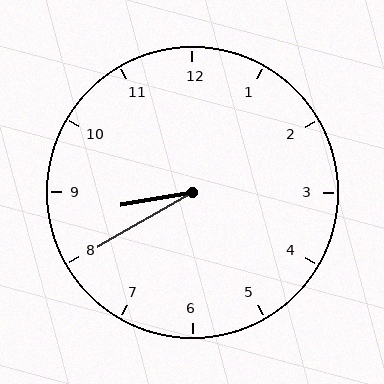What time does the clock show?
8:40.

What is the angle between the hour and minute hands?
Approximately 20 degrees.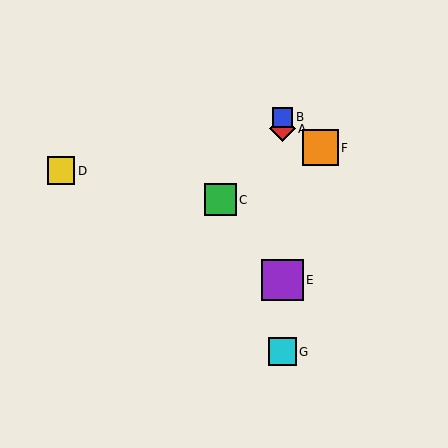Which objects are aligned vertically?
Objects A, B, E, G are aligned vertically.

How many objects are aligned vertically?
4 objects (A, B, E, G) are aligned vertically.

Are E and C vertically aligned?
No, E is at x≈282 and C is at x≈220.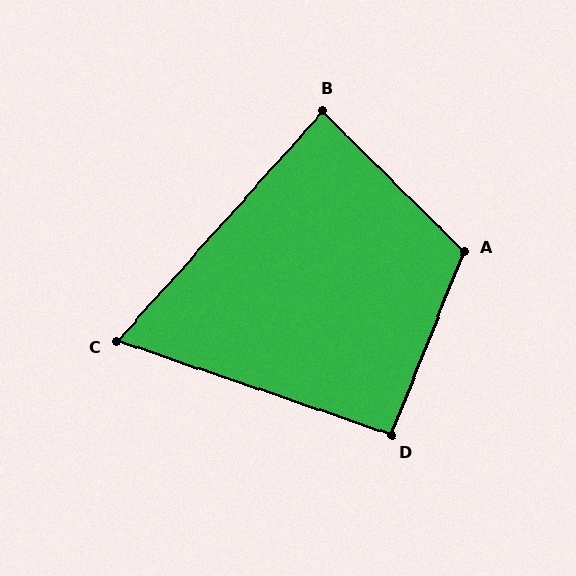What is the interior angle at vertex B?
Approximately 87 degrees (approximately right).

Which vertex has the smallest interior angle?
C, at approximately 67 degrees.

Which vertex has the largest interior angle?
A, at approximately 113 degrees.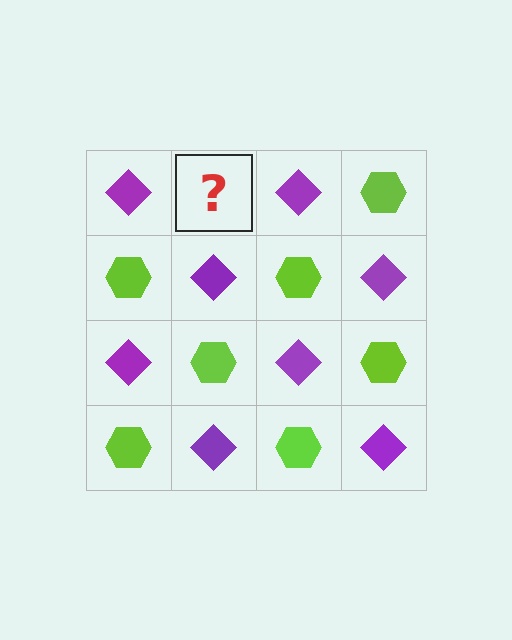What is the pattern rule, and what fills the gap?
The rule is that it alternates purple diamond and lime hexagon in a checkerboard pattern. The gap should be filled with a lime hexagon.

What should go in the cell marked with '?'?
The missing cell should contain a lime hexagon.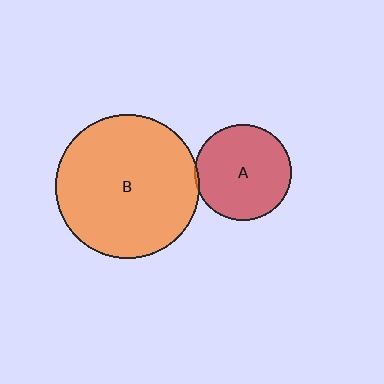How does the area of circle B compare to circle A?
Approximately 2.2 times.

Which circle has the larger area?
Circle B (orange).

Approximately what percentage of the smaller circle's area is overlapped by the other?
Approximately 5%.